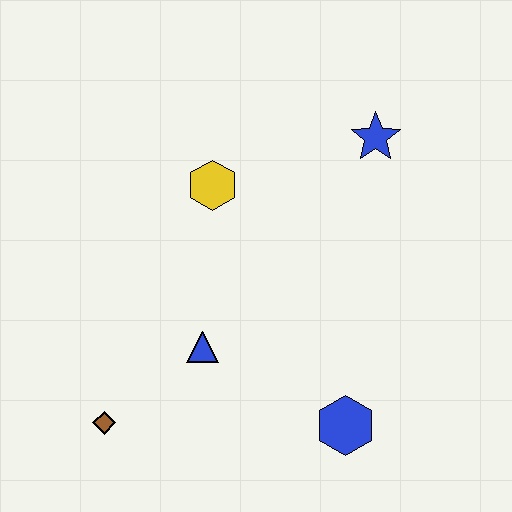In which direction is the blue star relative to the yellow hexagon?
The blue star is to the right of the yellow hexagon.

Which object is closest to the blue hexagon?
The blue triangle is closest to the blue hexagon.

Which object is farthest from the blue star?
The brown diamond is farthest from the blue star.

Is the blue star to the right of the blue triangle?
Yes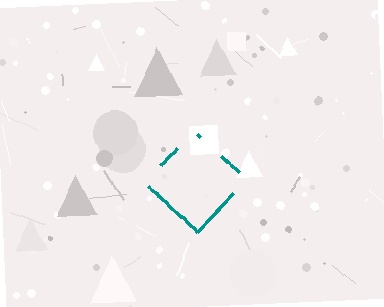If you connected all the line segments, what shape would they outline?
They would outline a diamond.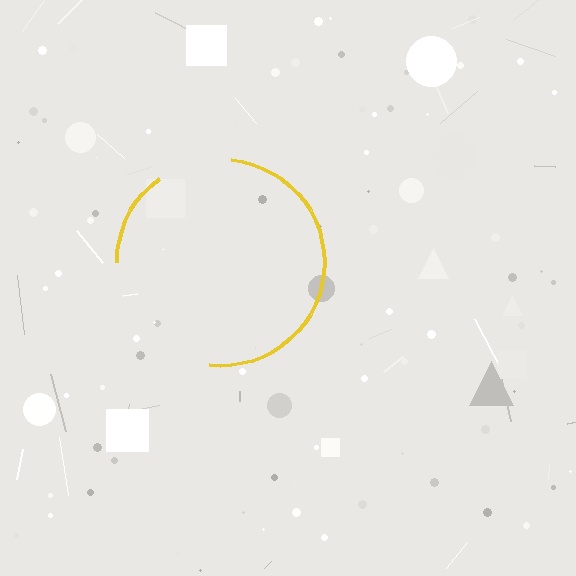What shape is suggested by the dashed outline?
The dashed outline suggests a circle.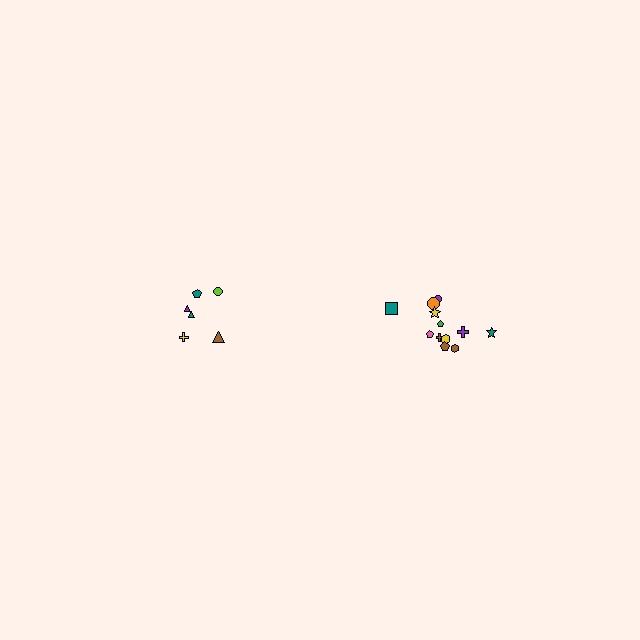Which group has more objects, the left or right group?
The right group.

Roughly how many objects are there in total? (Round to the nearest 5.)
Roughly 20 objects in total.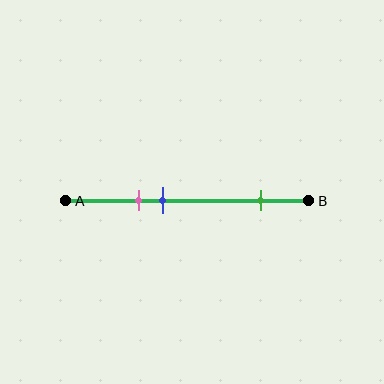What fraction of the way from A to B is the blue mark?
The blue mark is approximately 40% (0.4) of the way from A to B.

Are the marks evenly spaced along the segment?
No, the marks are not evenly spaced.